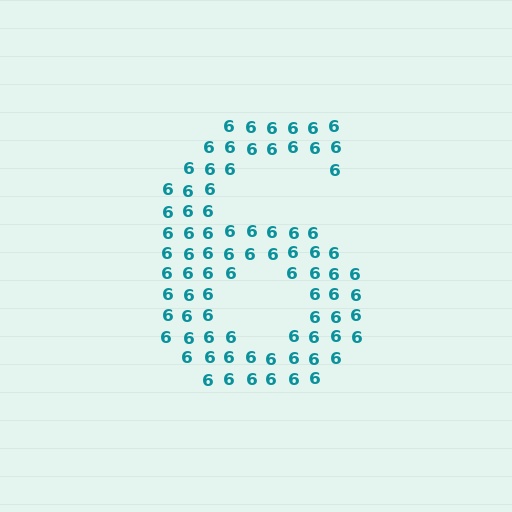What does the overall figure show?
The overall figure shows the digit 6.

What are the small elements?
The small elements are digit 6's.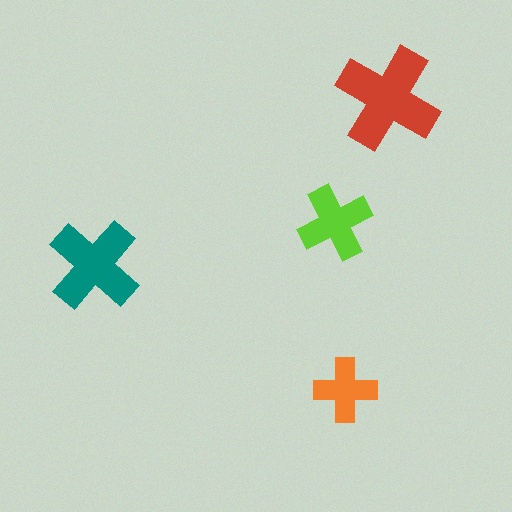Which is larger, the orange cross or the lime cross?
The lime one.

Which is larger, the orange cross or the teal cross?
The teal one.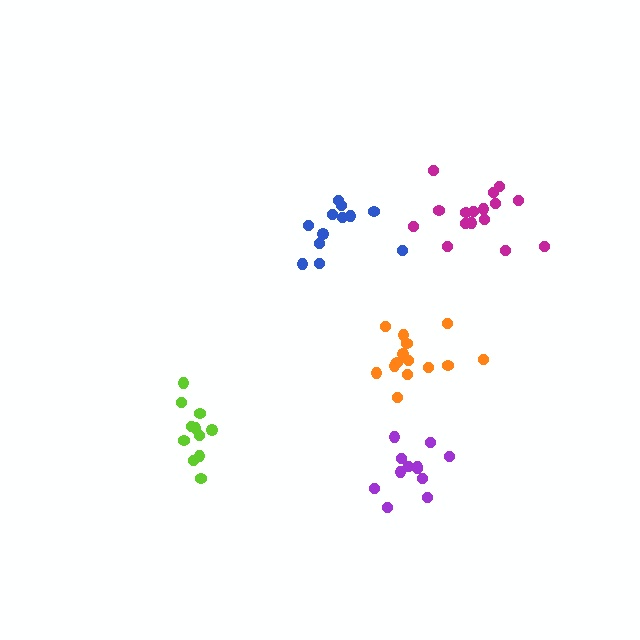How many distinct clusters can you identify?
There are 5 distinct clusters.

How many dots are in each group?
Group 1: 12 dots, Group 2: 16 dots, Group 3: 14 dots, Group 4: 11 dots, Group 5: 12 dots (65 total).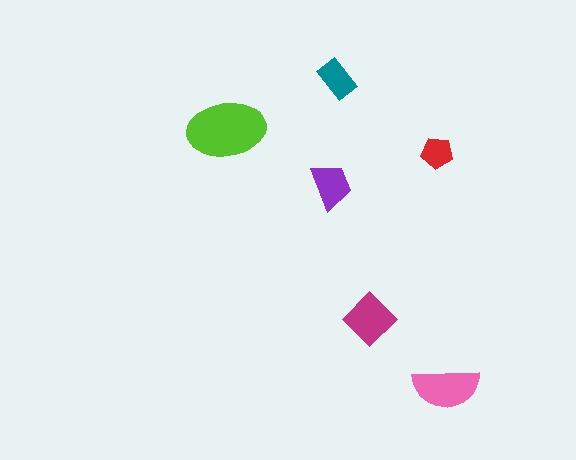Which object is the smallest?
The red pentagon.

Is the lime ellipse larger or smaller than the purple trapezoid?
Larger.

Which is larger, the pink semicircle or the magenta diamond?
The pink semicircle.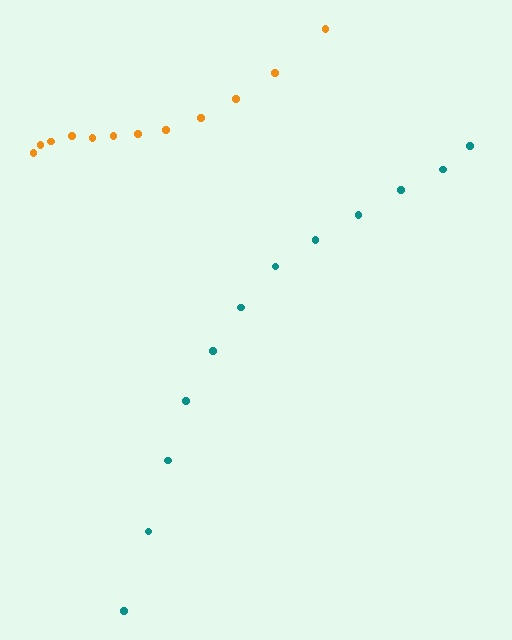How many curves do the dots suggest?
There are 2 distinct paths.